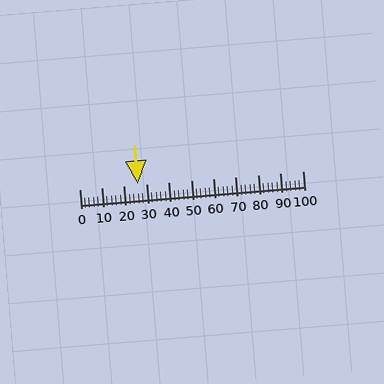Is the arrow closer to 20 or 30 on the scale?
The arrow is closer to 30.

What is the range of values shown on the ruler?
The ruler shows values from 0 to 100.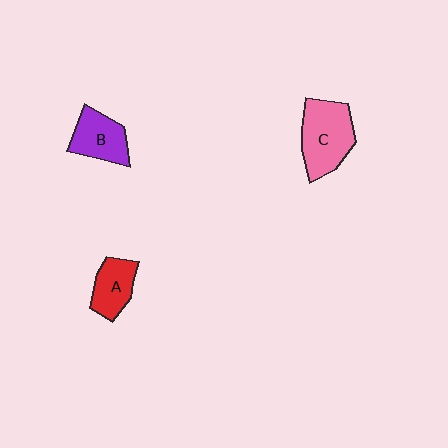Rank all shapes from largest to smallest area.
From largest to smallest: C (pink), B (purple), A (red).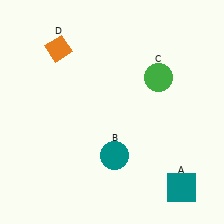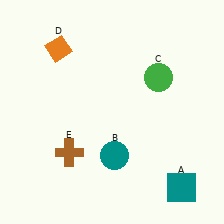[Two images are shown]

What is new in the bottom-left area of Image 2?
A brown cross (E) was added in the bottom-left area of Image 2.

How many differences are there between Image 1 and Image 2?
There is 1 difference between the two images.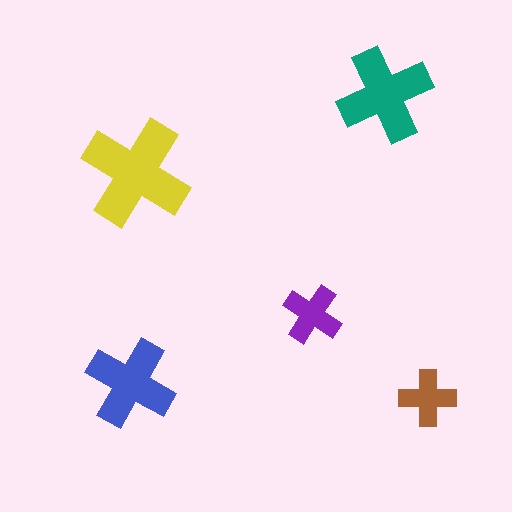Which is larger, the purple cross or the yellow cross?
The yellow one.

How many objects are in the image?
There are 5 objects in the image.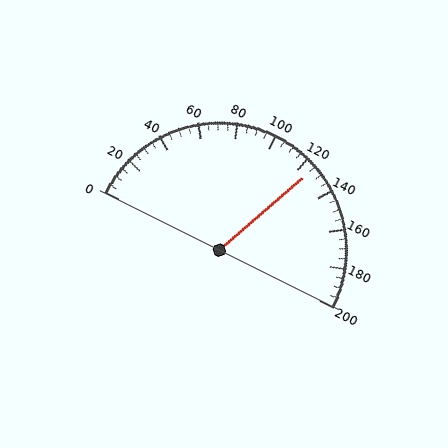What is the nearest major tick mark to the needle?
The nearest major tick mark is 120.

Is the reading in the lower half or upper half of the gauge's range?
The reading is in the upper half of the range (0 to 200).